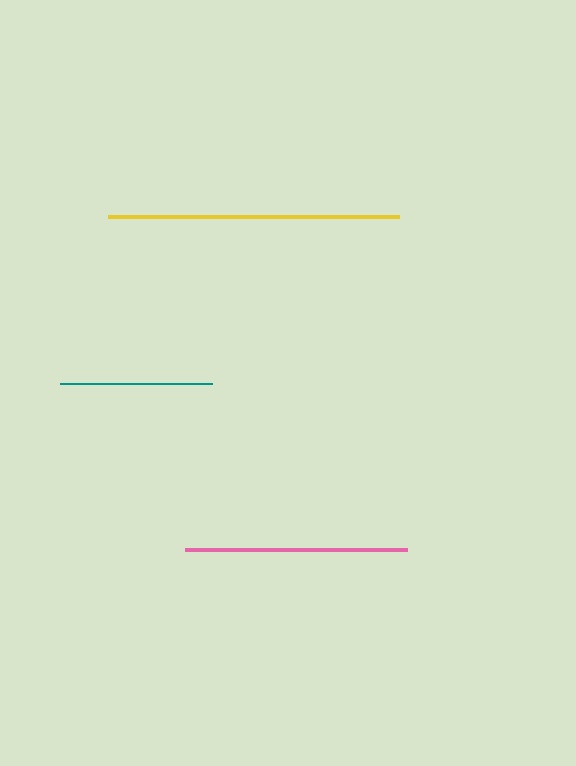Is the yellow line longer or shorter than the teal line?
The yellow line is longer than the teal line.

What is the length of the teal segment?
The teal segment is approximately 152 pixels long.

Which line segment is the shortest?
The teal line is the shortest at approximately 152 pixels.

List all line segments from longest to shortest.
From longest to shortest: yellow, pink, teal.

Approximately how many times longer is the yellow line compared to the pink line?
The yellow line is approximately 1.3 times the length of the pink line.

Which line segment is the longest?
The yellow line is the longest at approximately 291 pixels.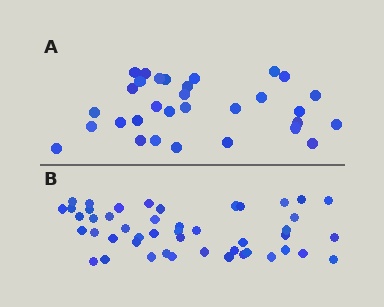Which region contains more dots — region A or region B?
Region B (the bottom region) has more dots.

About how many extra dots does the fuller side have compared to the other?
Region B has approximately 15 more dots than region A.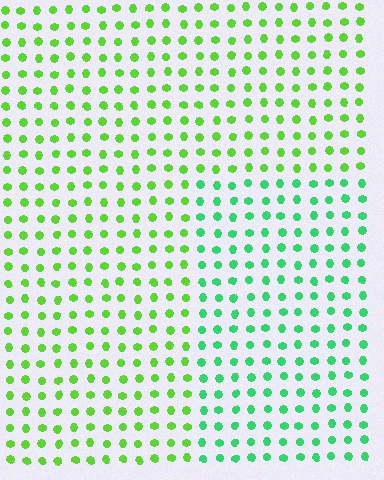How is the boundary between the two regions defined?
The boundary is defined purely by a slight shift in hue (about 38 degrees). Spacing, size, and orientation are identical on both sides.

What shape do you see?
I see a rectangle.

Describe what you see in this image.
The image is filled with small lime elements in a uniform arrangement. A rectangle-shaped region is visible where the elements are tinted to a slightly different hue, forming a subtle color boundary.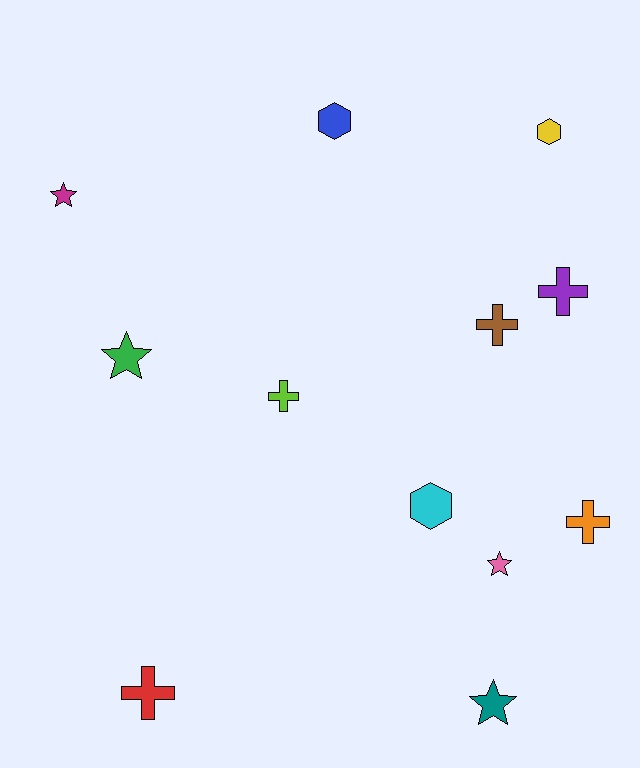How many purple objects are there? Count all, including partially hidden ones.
There is 1 purple object.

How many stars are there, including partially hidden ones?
There are 4 stars.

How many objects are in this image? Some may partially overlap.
There are 12 objects.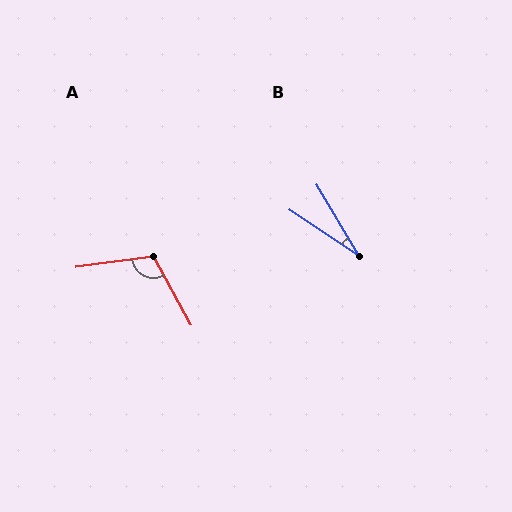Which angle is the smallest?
B, at approximately 25 degrees.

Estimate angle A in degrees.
Approximately 111 degrees.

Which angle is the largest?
A, at approximately 111 degrees.